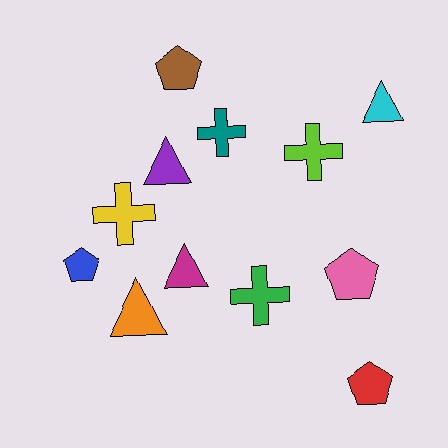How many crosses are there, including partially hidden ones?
There are 4 crosses.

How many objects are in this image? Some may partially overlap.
There are 12 objects.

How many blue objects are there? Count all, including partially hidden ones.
There is 1 blue object.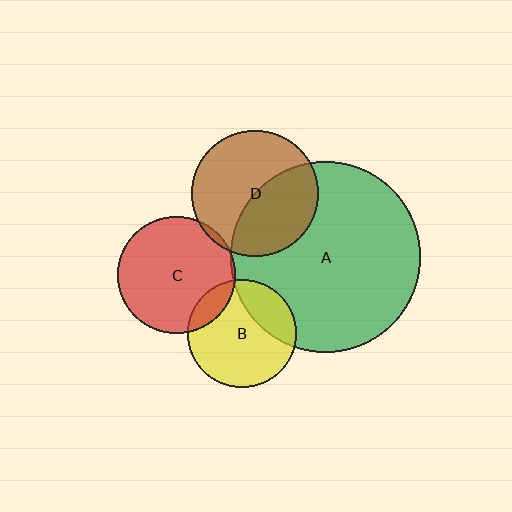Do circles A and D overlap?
Yes.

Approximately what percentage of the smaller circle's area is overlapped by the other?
Approximately 45%.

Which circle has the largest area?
Circle A (green).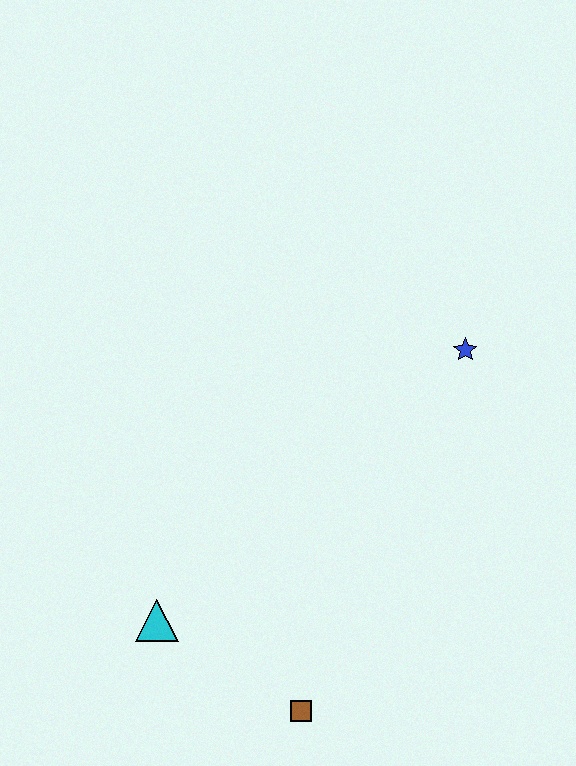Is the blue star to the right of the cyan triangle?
Yes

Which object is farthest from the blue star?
The cyan triangle is farthest from the blue star.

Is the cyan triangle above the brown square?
Yes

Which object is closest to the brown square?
The cyan triangle is closest to the brown square.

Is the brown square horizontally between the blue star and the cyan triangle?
Yes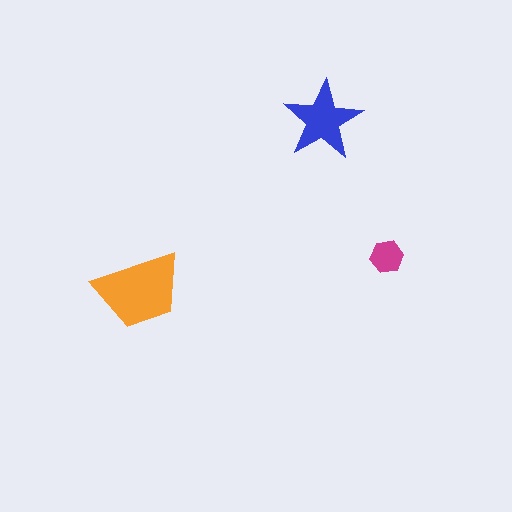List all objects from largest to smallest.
The orange trapezoid, the blue star, the magenta hexagon.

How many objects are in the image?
There are 3 objects in the image.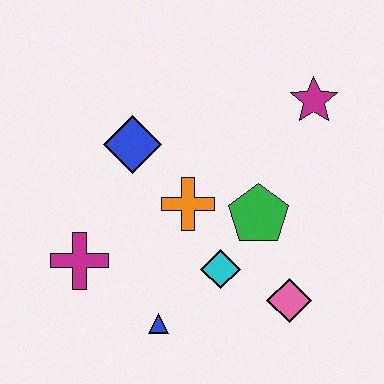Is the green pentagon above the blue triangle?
Yes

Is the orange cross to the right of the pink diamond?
No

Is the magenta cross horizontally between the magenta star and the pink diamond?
No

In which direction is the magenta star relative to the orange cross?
The magenta star is to the right of the orange cross.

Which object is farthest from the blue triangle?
The magenta star is farthest from the blue triangle.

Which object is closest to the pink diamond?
The cyan diamond is closest to the pink diamond.